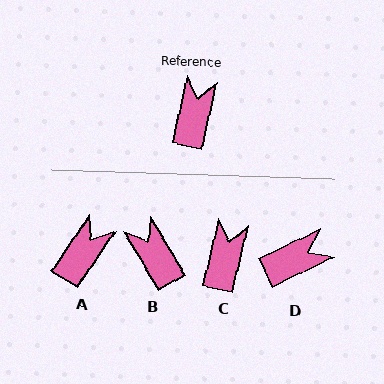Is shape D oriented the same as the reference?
No, it is off by about 51 degrees.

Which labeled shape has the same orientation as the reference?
C.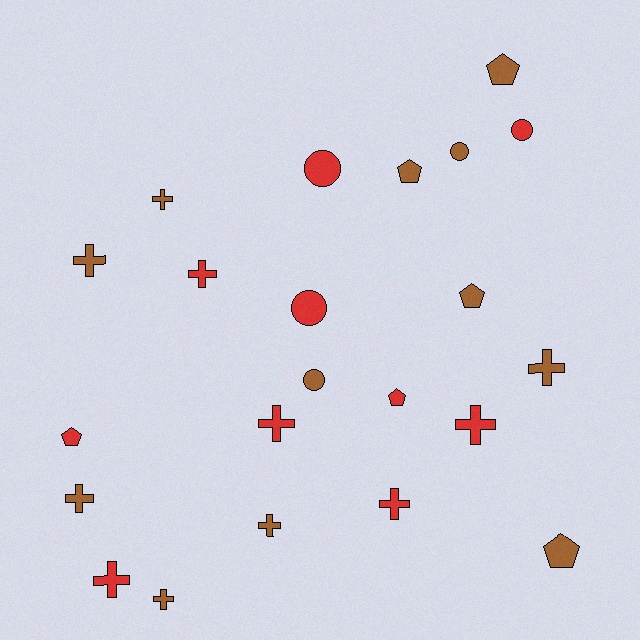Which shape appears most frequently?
Cross, with 11 objects.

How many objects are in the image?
There are 22 objects.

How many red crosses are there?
There are 5 red crosses.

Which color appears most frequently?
Brown, with 12 objects.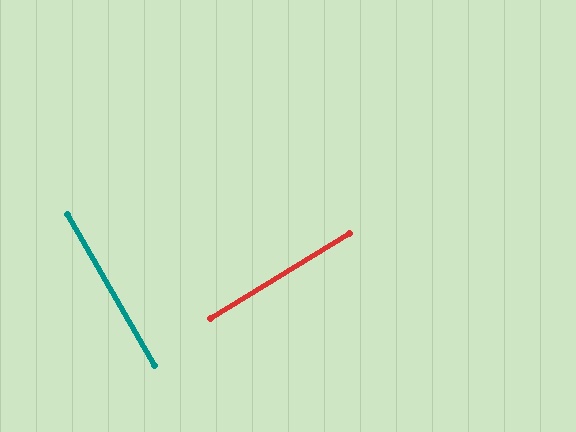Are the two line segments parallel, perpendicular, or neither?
Perpendicular — they meet at approximately 88°.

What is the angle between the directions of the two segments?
Approximately 88 degrees.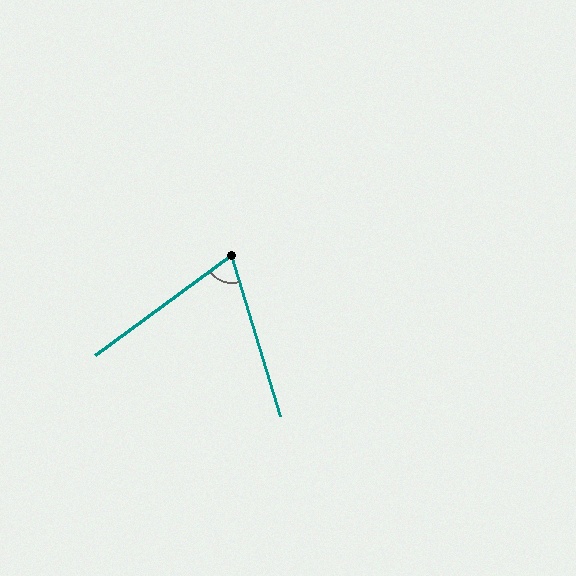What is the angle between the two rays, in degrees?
Approximately 71 degrees.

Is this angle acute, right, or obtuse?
It is acute.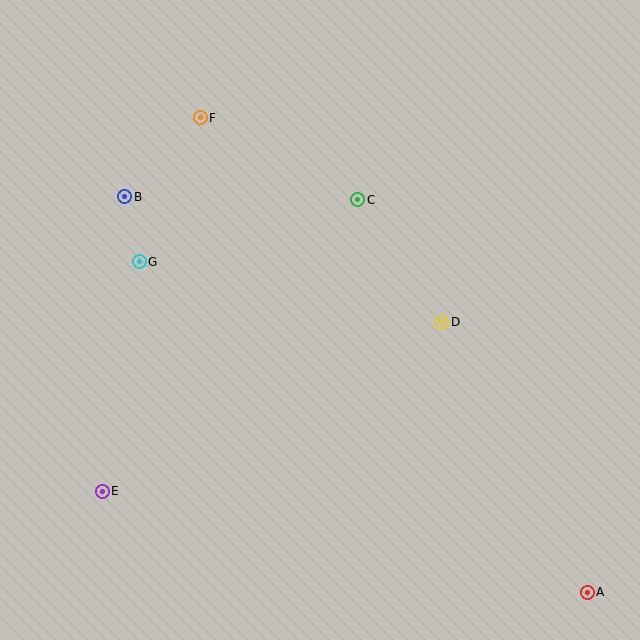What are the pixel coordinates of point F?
Point F is at (200, 118).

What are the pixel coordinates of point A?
Point A is at (587, 592).